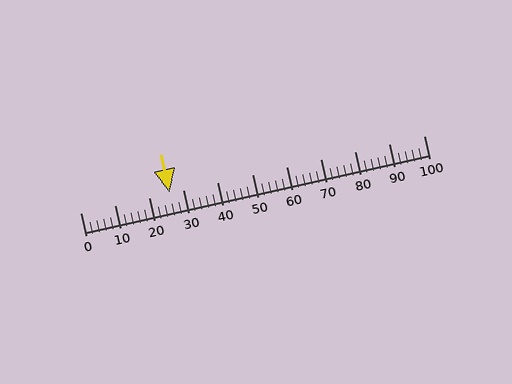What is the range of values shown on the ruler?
The ruler shows values from 0 to 100.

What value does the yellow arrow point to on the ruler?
The yellow arrow points to approximately 26.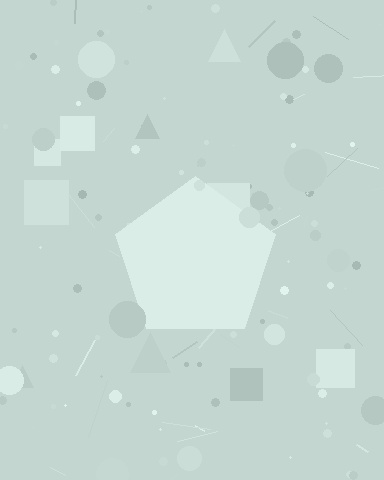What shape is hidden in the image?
A pentagon is hidden in the image.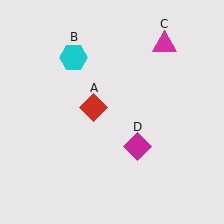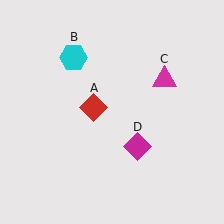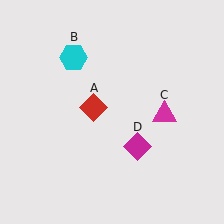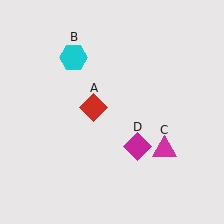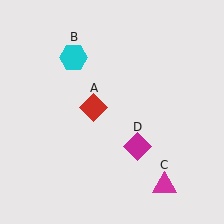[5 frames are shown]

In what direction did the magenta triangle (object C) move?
The magenta triangle (object C) moved down.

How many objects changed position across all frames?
1 object changed position: magenta triangle (object C).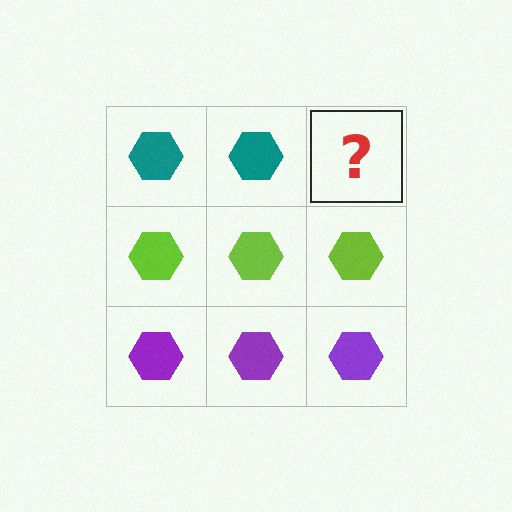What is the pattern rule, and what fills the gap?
The rule is that each row has a consistent color. The gap should be filled with a teal hexagon.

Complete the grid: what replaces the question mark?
The question mark should be replaced with a teal hexagon.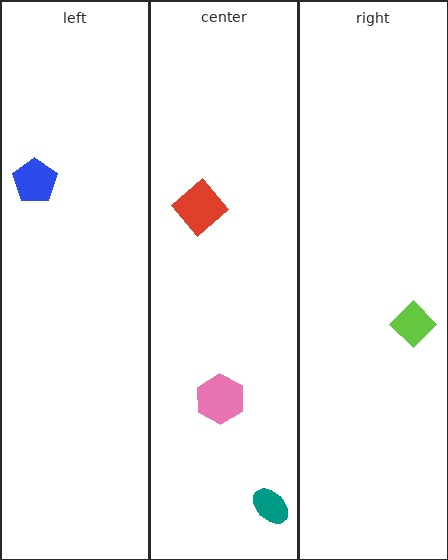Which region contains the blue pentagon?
The left region.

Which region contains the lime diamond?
The right region.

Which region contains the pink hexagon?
The center region.